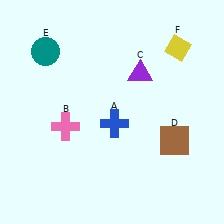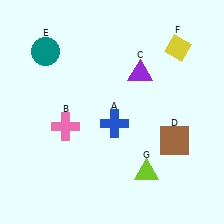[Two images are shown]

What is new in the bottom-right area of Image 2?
A lime triangle (G) was added in the bottom-right area of Image 2.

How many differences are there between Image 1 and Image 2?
There is 1 difference between the two images.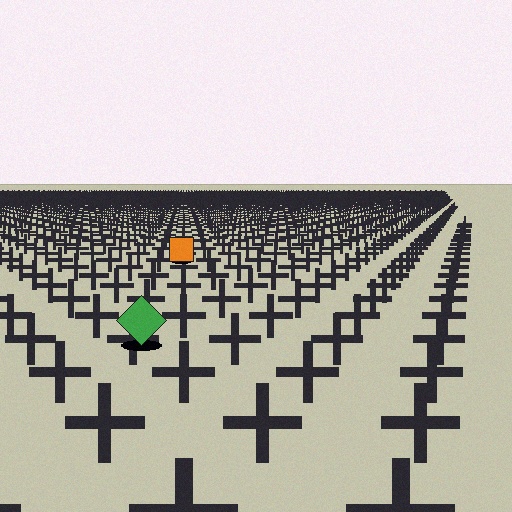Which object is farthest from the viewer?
The orange square is farthest from the viewer. It appears smaller and the ground texture around it is denser.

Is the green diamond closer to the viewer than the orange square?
Yes. The green diamond is closer — you can tell from the texture gradient: the ground texture is coarser near it.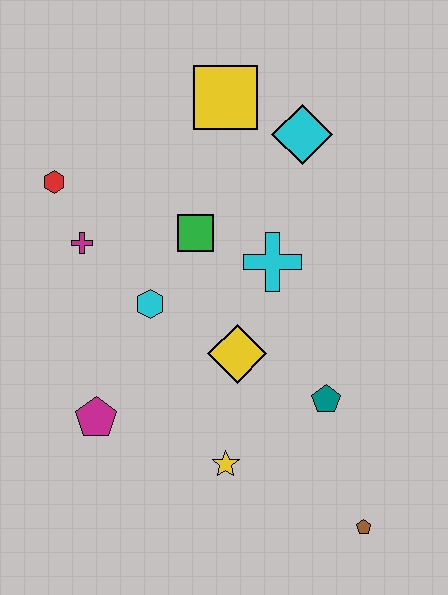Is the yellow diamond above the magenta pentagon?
Yes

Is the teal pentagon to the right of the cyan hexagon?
Yes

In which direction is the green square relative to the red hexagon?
The green square is to the right of the red hexagon.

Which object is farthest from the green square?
The brown pentagon is farthest from the green square.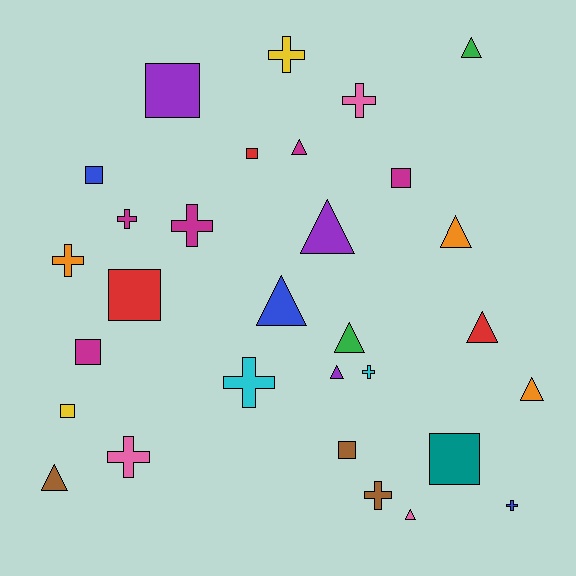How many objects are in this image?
There are 30 objects.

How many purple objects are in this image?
There are 3 purple objects.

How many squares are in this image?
There are 9 squares.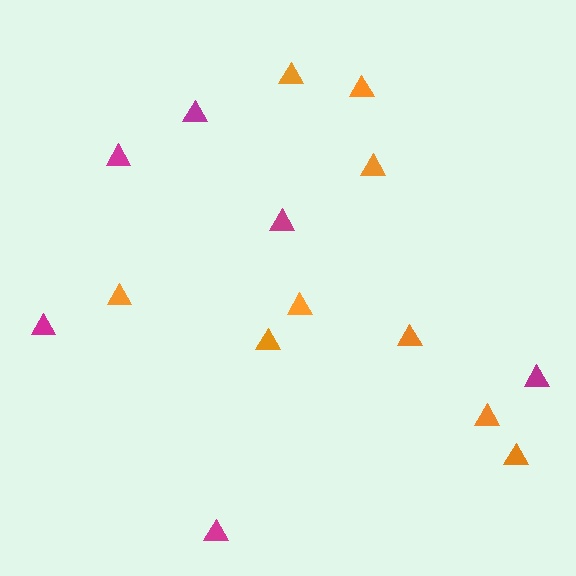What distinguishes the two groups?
There are 2 groups: one group of magenta triangles (6) and one group of orange triangles (9).